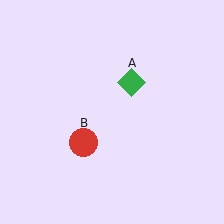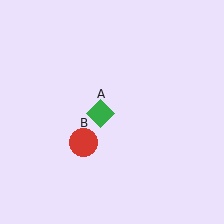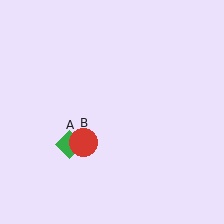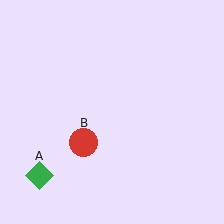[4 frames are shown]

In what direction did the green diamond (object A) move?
The green diamond (object A) moved down and to the left.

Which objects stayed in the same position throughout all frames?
Red circle (object B) remained stationary.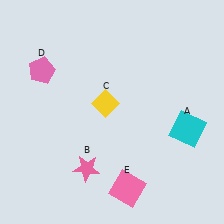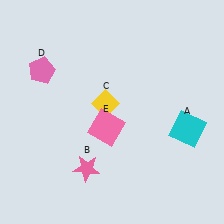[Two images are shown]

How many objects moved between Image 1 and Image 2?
1 object moved between the two images.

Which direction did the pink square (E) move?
The pink square (E) moved up.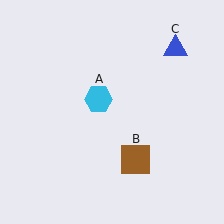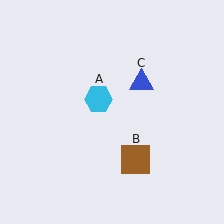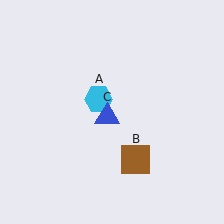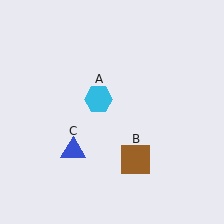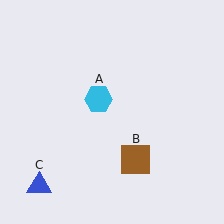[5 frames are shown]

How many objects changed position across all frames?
1 object changed position: blue triangle (object C).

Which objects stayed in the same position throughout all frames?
Cyan hexagon (object A) and brown square (object B) remained stationary.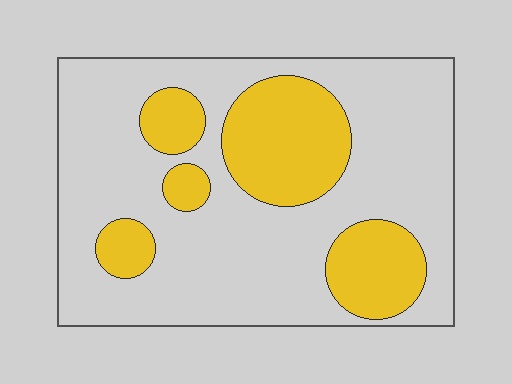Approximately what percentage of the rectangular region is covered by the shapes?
Approximately 30%.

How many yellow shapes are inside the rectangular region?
5.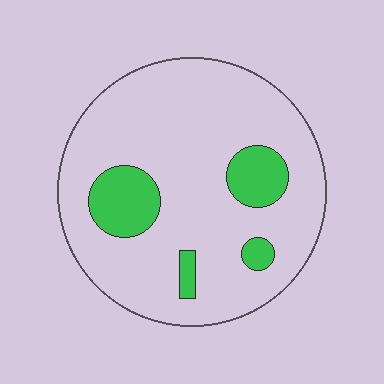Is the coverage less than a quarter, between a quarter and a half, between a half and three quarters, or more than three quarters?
Less than a quarter.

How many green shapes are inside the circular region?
4.